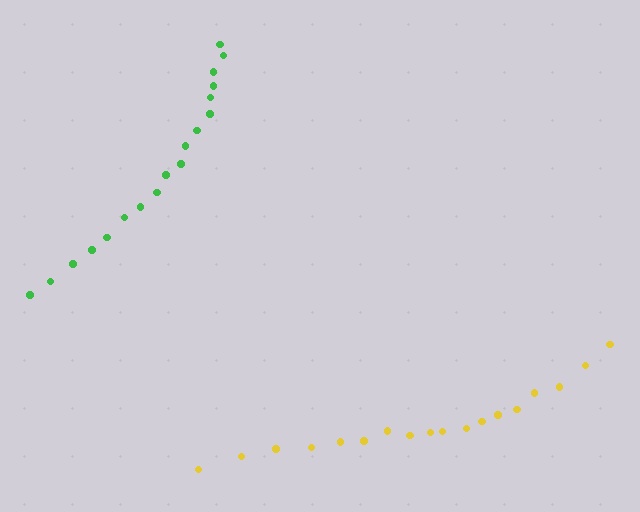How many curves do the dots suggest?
There are 2 distinct paths.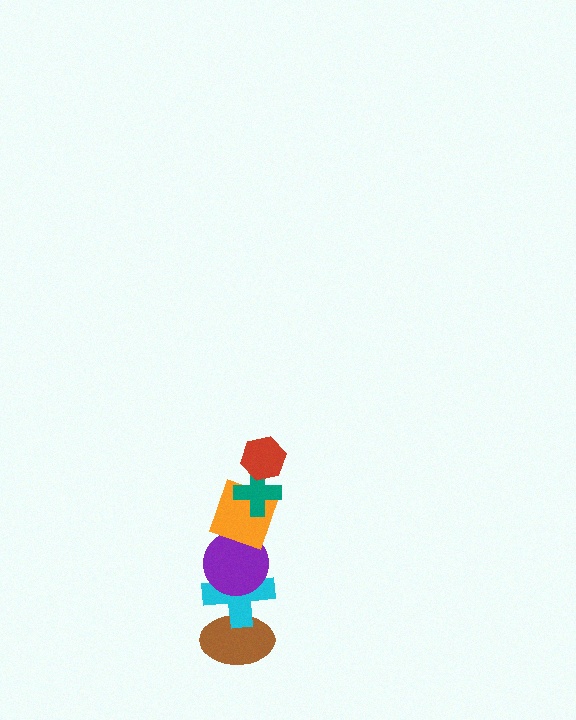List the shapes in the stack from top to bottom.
From top to bottom: the red hexagon, the teal cross, the orange square, the purple circle, the cyan cross, the brown ellipse.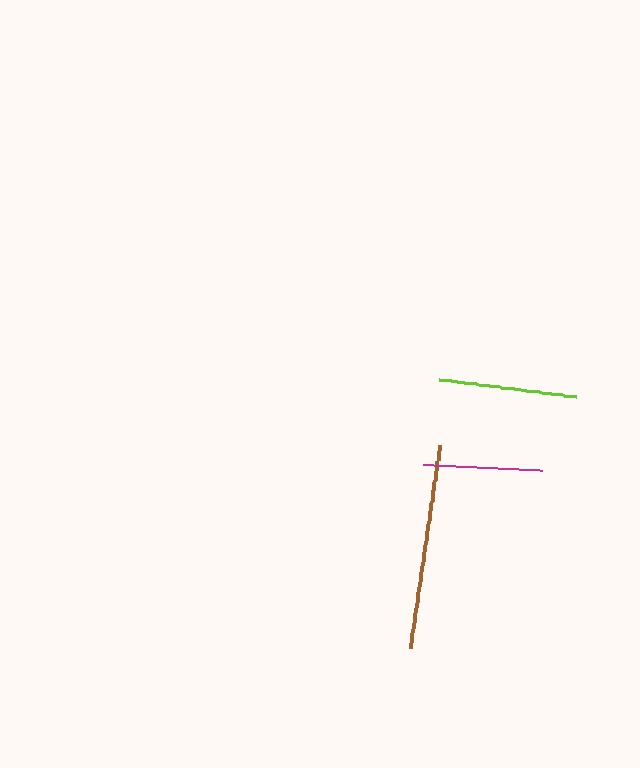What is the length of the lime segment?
The lime segment is approximately 137 pixels long.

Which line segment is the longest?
The brown line is the longest at approximately 205 pixels.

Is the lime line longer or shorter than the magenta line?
The lime line is longer than the magenta line.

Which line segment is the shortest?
The magenta line is the shortest at approximately 120 pixels.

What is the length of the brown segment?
The brown segment is approximately 205 pixels long.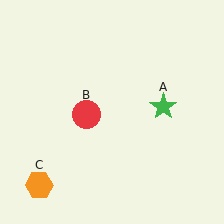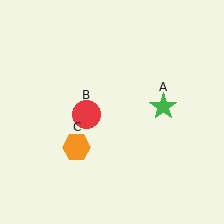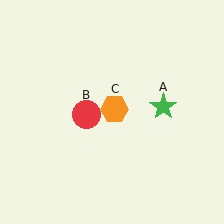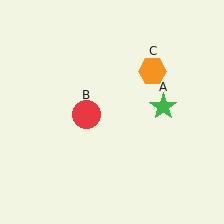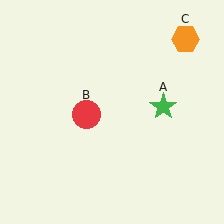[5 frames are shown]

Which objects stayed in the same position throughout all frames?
Green star (object A) and red circle (object B) remained stationary.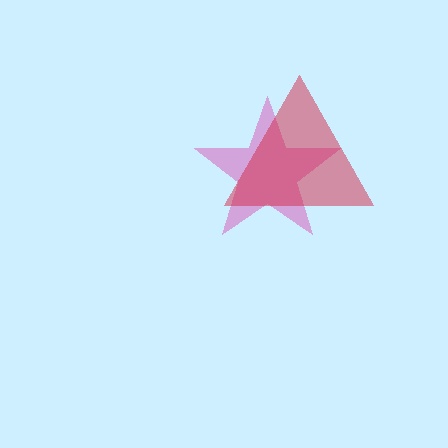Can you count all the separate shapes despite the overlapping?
Yes, there are 2 separate shapes.